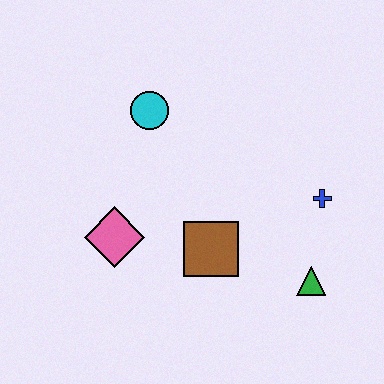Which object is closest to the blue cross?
The green triangle is closest to the blue cross.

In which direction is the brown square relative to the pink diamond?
The brown square is to the right of the pink diamond.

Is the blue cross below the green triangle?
No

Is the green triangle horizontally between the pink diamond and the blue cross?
Yes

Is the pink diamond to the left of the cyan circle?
Yes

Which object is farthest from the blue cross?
The pink diamond is farthest from the blue cross.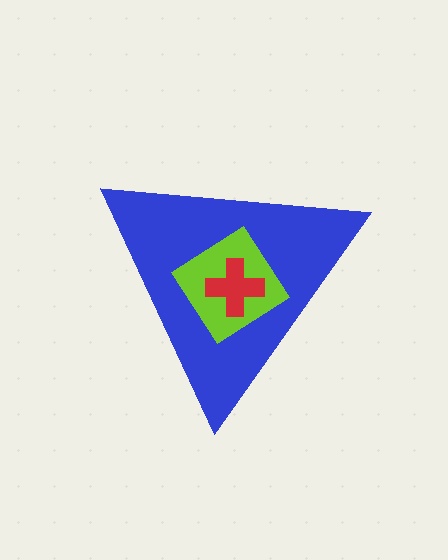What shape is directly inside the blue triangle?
The lime diamond.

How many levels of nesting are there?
3.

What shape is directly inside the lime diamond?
The red cross.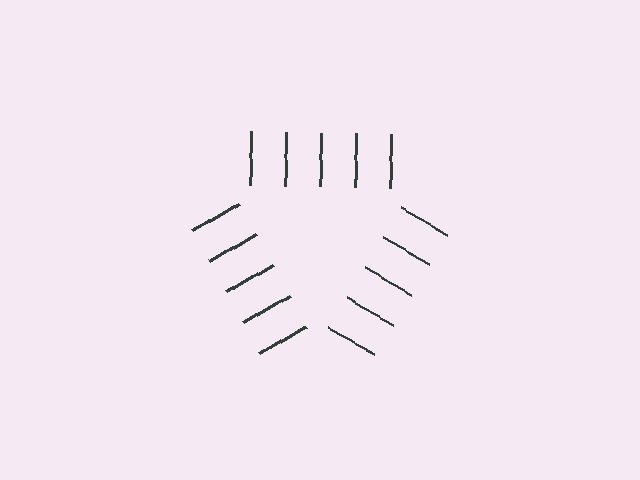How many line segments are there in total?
15 — 5 along each of the 3 edges.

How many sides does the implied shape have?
3 sides — the line-ends trace a triangle.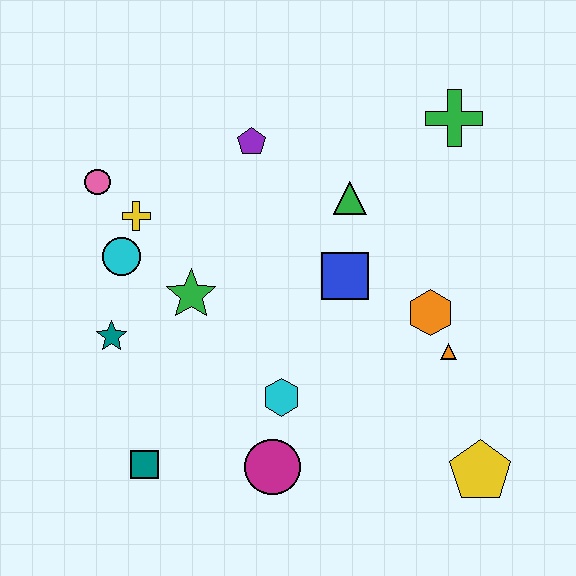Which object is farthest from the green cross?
The teal square is farthest from the green cross.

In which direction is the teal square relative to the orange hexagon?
The teal square is to the left of the orange hexagon.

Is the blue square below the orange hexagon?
No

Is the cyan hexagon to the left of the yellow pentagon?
Yes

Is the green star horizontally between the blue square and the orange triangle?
No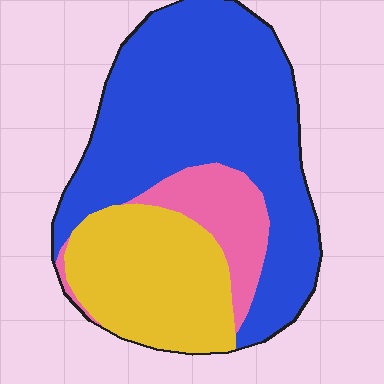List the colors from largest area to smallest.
From largest to smallest: blue, yellow, pink.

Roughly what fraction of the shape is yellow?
Yellow covers around 30% of the shape.